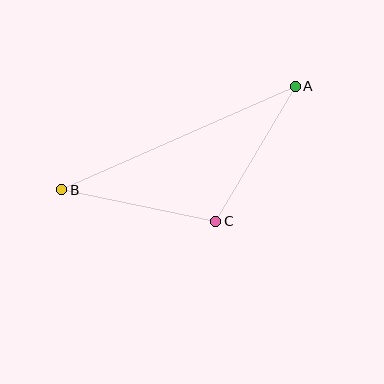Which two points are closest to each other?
Points A and C are closest to each other.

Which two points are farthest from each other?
Points A and B are farthest from each other.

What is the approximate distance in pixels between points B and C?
The distance between B and C is approximately 157 pixels.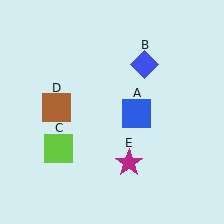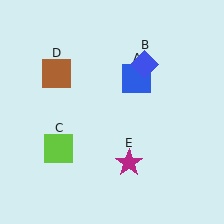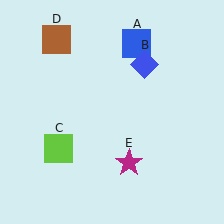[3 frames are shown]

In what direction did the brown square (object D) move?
The brown square (object D) moved up.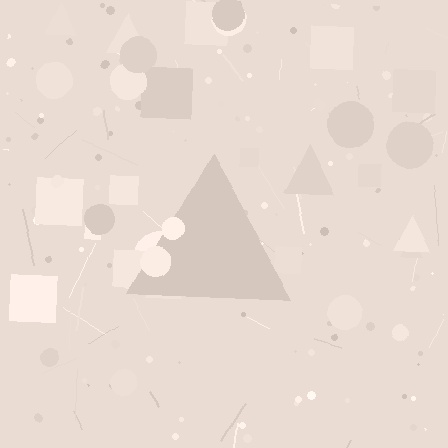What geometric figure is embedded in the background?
A triangle is embedded in the background.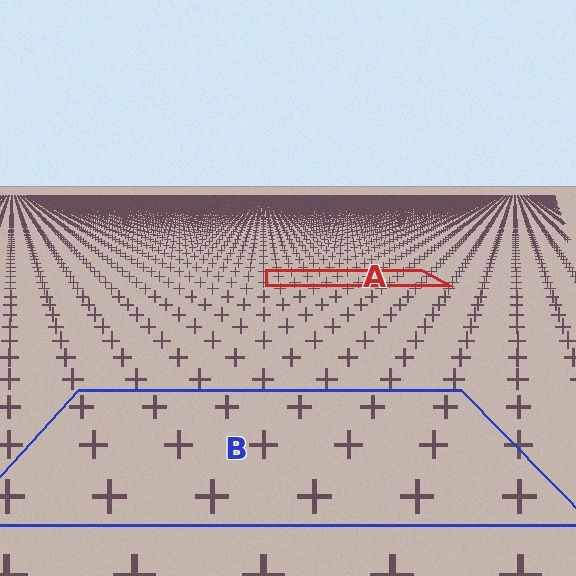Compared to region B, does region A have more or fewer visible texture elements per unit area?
Region A has more texture elements per unit area — they are packed more densely because it is farther away.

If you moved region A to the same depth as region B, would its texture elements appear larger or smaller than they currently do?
They would appear larger. At a closer depth, the same texture elements are projected at a bigger on-screen size.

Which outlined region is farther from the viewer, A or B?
Region A is farther from the viewer — the texture elements inside it appear smaller and more densely packed.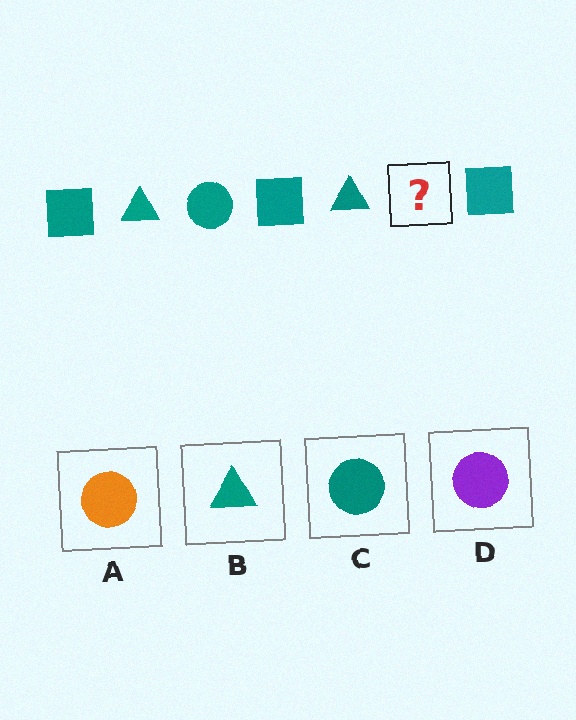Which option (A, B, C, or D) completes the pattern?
C.